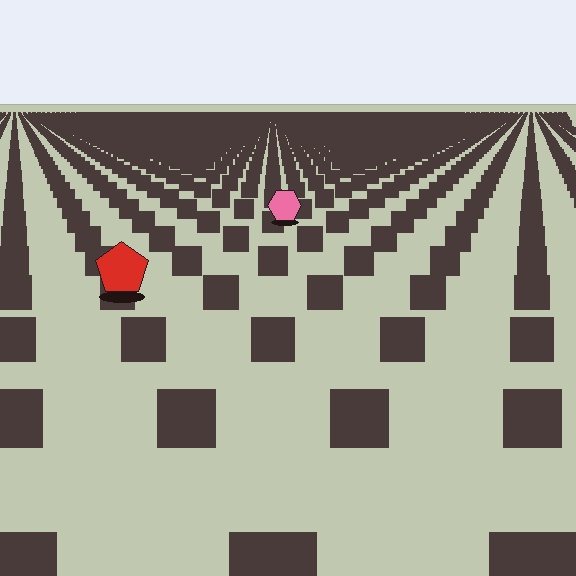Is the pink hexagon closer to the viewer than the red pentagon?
No. The red pentagon is closer — you can tell from the texture gradient: the ground texture is coarser near it.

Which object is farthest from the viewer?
The pink hexagon is farthest from the viewer. It appears smaller and the ground texture around it is denser.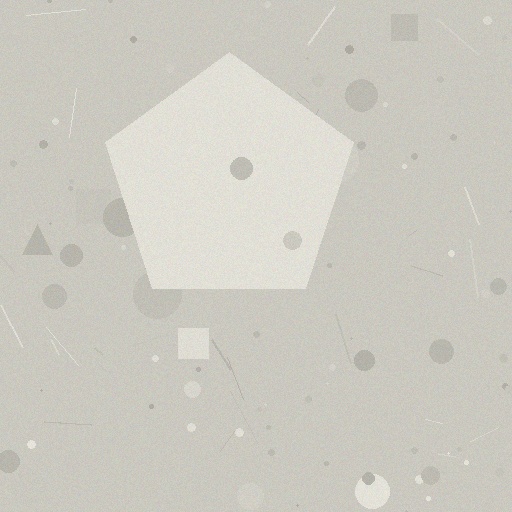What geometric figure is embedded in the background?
A pentagon is embedded in the background.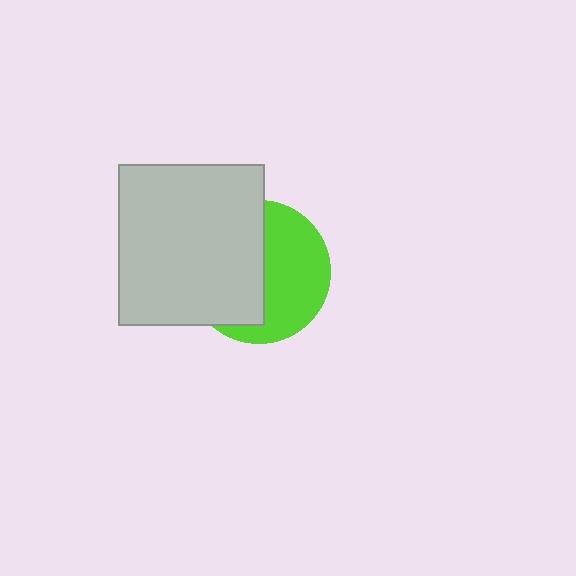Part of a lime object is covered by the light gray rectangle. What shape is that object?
It is a circle.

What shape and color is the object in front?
The object in front is a light gray rectangle.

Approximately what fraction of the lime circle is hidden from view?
Roughly 51% of the lime circle is hidden behind the light gray rectangle.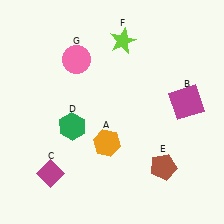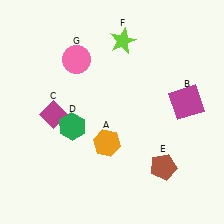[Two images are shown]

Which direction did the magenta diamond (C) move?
The magenta diamond (C) moved up.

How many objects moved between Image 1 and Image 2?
1 object moved between the two images.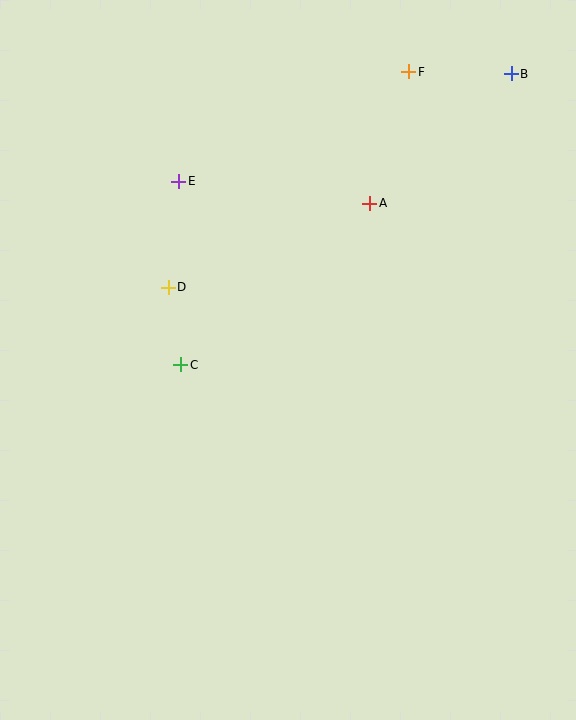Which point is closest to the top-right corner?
Point B is closest to the top-right corner.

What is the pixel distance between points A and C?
The distance between A and C is 249 pixels.